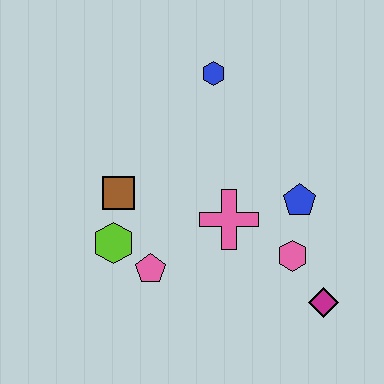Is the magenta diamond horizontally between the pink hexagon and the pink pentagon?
No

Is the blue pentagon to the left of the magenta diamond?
Yes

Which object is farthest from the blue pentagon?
The lime hexagon is farthest from the blue pentagon.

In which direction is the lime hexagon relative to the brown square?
The lime hexagon is below the brown square.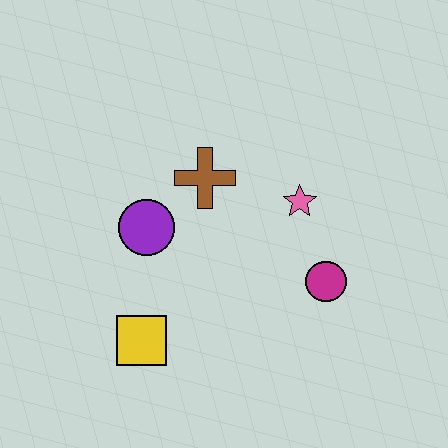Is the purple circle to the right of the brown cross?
No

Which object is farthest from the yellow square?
The pink star is farthest from the yellow square.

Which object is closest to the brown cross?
The purple circle is closest to the brown cross.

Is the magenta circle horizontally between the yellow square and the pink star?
No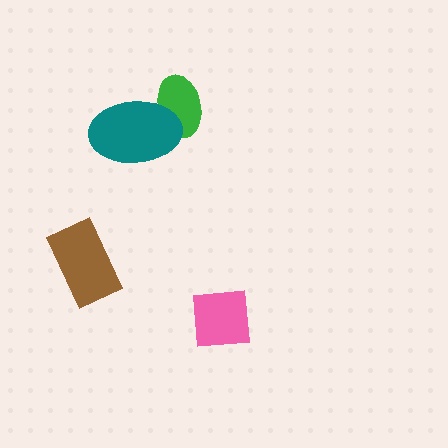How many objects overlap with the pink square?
0 objects overlap with the pink square.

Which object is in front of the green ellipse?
The teal ellipse is in front of the green ellipse.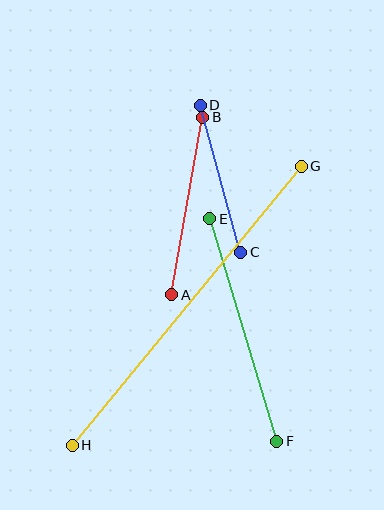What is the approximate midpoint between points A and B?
The midpoint is at approximately (187, 206) pixels.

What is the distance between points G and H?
The distance is approximately 361 pixels.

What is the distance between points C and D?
The distance is approximately 152 pixels.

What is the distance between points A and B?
The distance is approximately 180 pixels.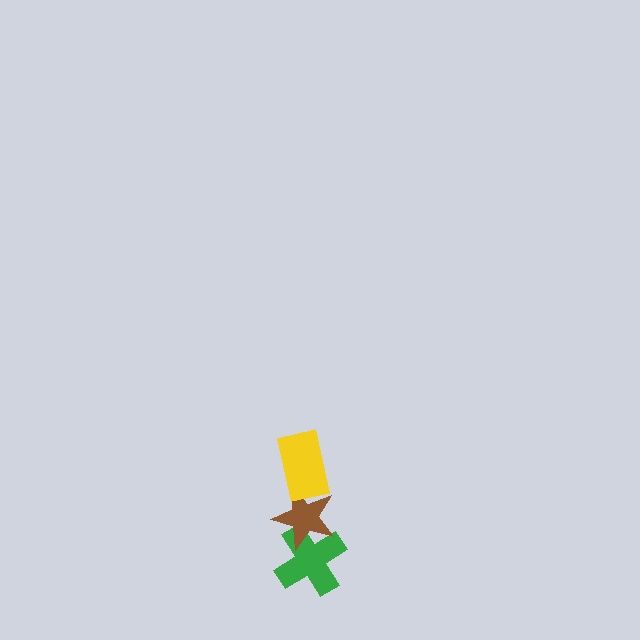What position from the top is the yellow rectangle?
The yellow rectangle is 1st from the top.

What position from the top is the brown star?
The brown star is 2nd from the top.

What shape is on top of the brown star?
The yellow rectangle is on top of the brown star.